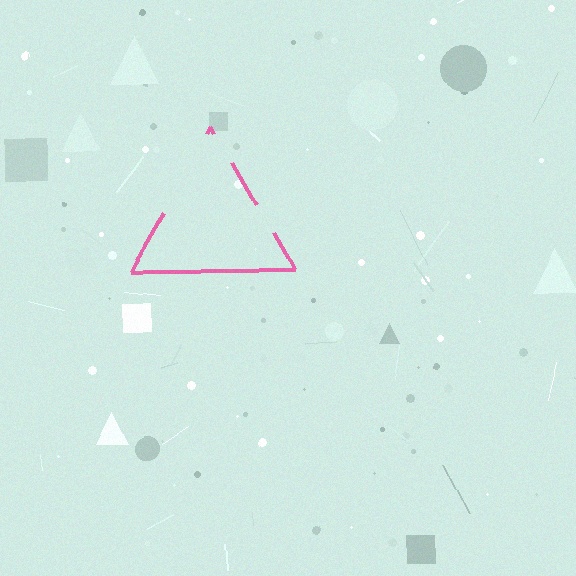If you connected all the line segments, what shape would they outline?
They would outline a triangle.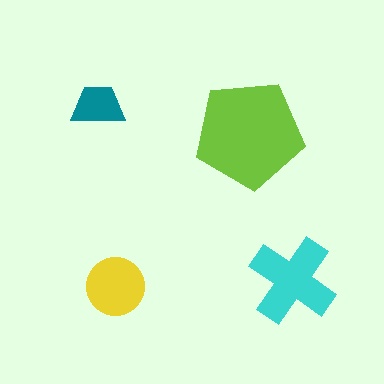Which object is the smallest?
The teal trapezoid.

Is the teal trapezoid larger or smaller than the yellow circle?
Smaller.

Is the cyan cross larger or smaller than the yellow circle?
Larger.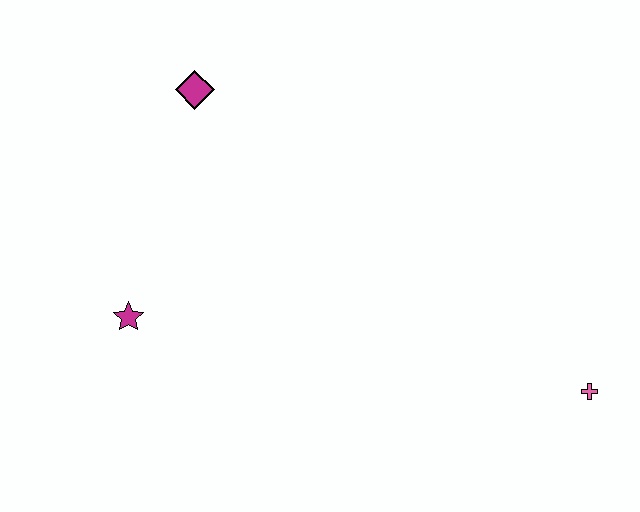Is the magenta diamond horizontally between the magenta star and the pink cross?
Yes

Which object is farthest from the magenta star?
The pink cross is farthest from the magenta star.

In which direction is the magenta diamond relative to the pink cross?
The magenta diamond is to the left of the pink cross.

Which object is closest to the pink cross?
The magenta star is closest to the pink cross.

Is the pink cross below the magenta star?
Yes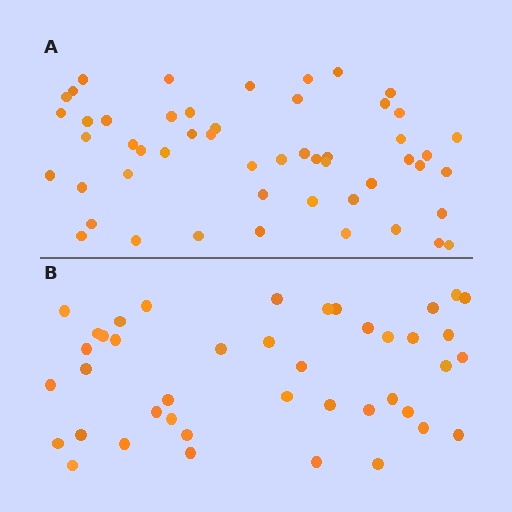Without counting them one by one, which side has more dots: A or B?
Region A (the top region) has more dots.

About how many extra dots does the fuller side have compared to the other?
Region A has roughly 10 or so more dots than region B.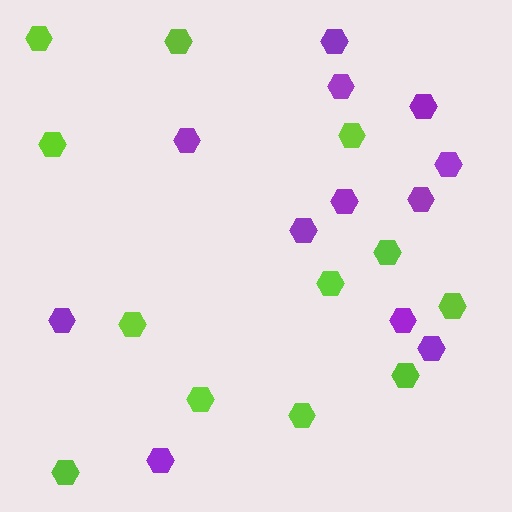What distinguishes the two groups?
There are 2 groups: one group of lime hexagons (12) and one group of purple hexagons (12).